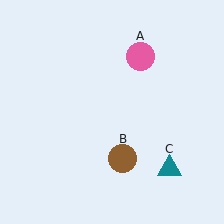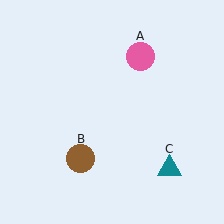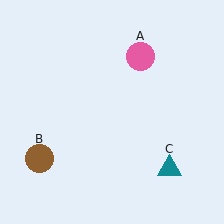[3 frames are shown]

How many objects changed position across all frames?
1 object changed position: brown circle (object B).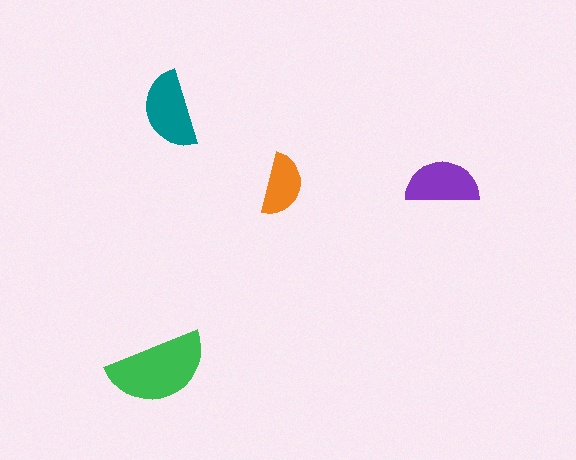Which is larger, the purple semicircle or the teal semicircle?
The teal one.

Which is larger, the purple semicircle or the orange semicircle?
The purple one.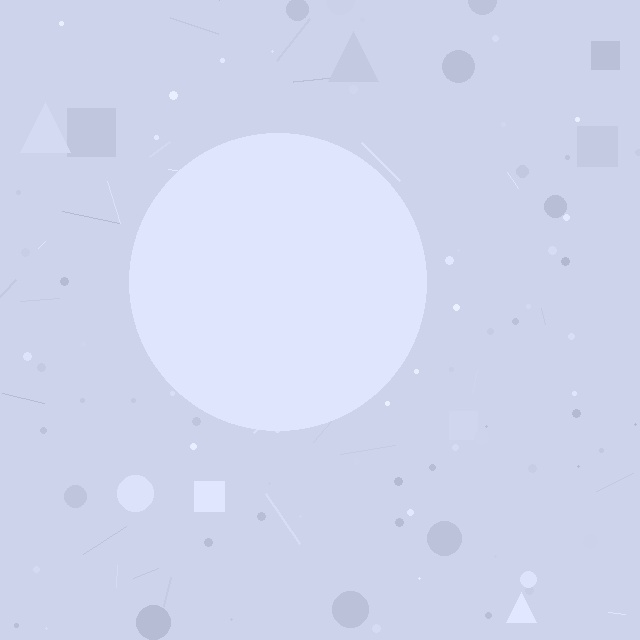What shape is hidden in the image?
A circle is hidden in the image.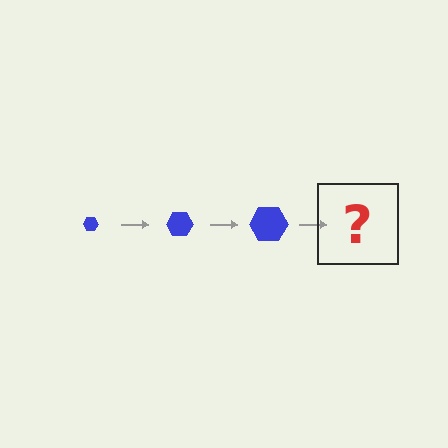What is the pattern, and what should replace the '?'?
The pattern is that the hexagon gets progressively larger each step. The '?' should be a blue hexagon, larger than the previous one.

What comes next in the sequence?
The next element should be a blue hexagon, larger than the previous one.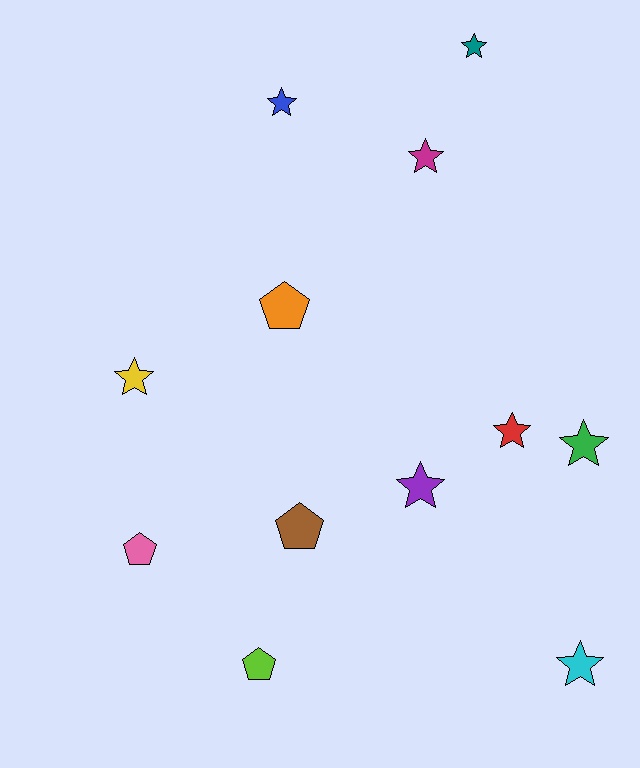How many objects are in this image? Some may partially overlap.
There are 12 objects.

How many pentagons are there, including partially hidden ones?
There are 4 pentagons.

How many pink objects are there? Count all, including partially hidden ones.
There is 1 pink object.